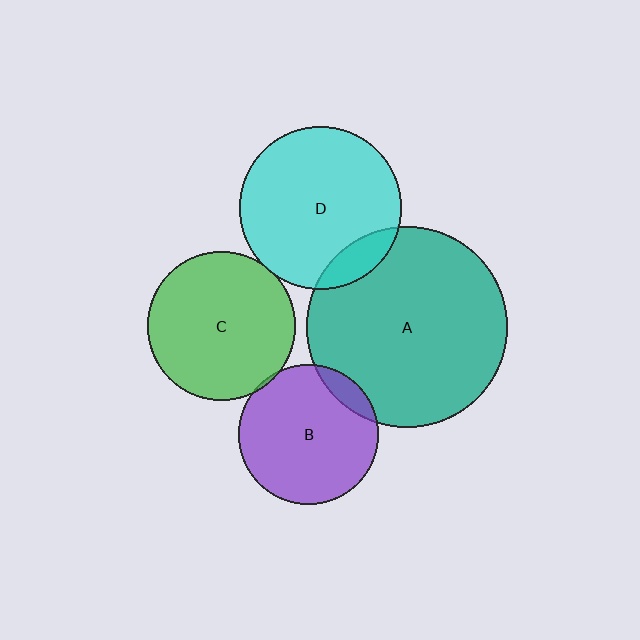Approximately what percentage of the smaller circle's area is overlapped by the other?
Approximately 5%.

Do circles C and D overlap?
Yes.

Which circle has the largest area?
Circle A (teal).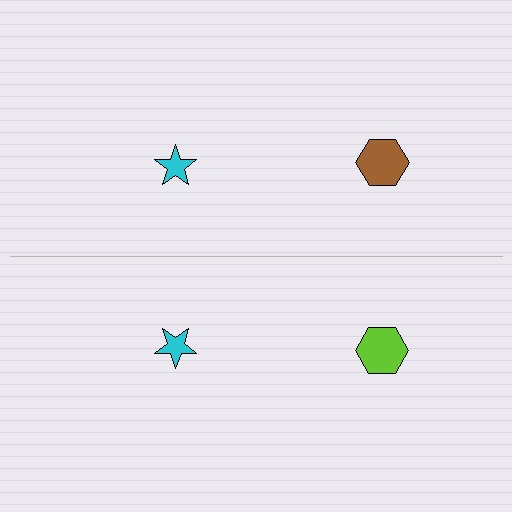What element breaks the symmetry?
The lime hexagon on the bottom side breaks the symmetry — its mirror counterpart is brown.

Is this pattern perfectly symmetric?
No, the pattern is not perfectly symmetric. The lime hexagon on the bottom side breaks the symmetry — its mirror counterpart is brown.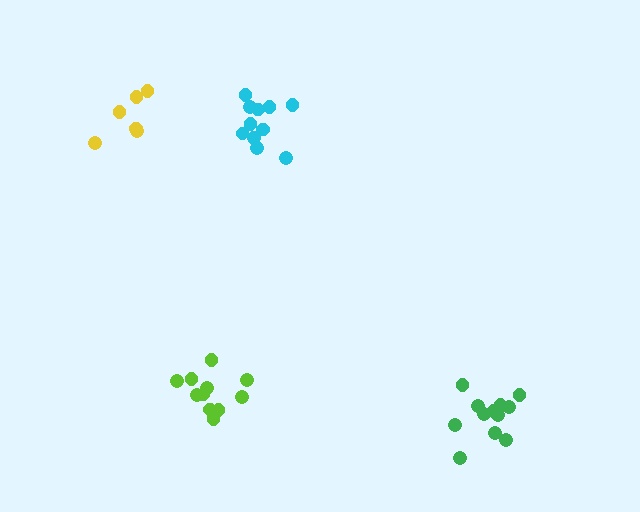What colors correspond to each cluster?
The clusters are colored: cyan, green, lime, yellow.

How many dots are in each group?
Group 1: 12 dots, Group 2: 12 dots, Group 3: 11 dots, Group 4: 6 dots (41 total).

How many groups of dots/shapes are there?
There are 4 groups.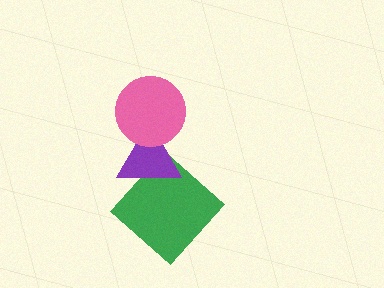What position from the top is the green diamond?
The green diamond is 3rd from the top.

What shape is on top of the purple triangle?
The pink circle is on top of the purple triangle.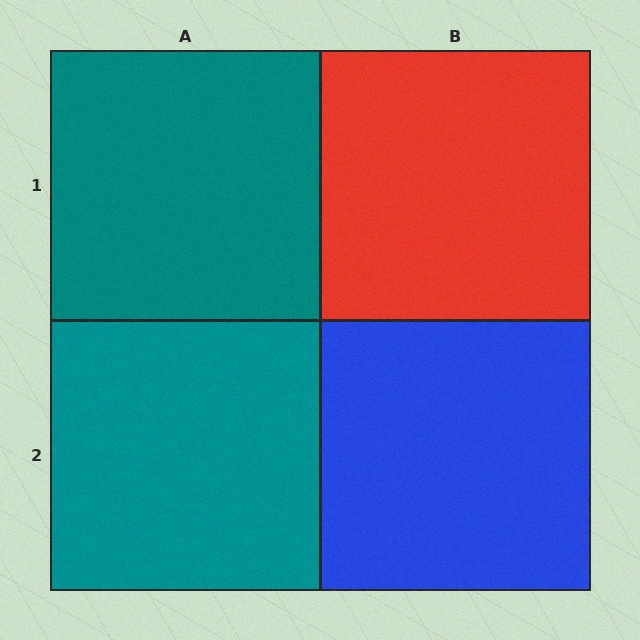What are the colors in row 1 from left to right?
Teal, red.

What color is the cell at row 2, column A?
Teal.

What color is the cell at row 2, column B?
Blue.